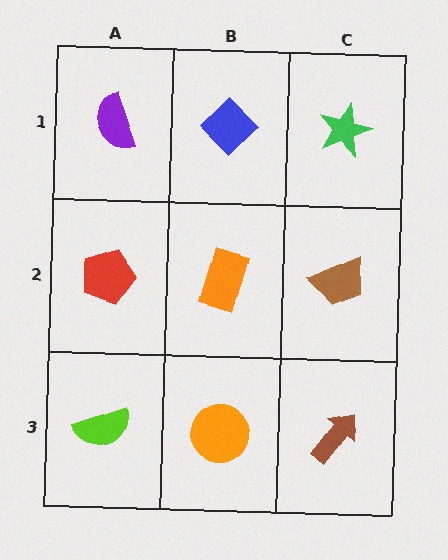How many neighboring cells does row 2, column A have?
3.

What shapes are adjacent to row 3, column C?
A brown trapezoid (row 2, column C), an orange circle (row 3, column B).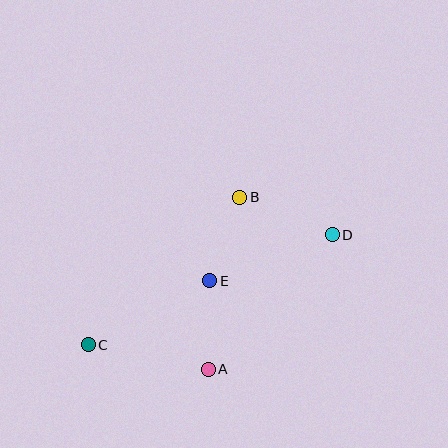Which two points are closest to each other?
Points A and E are closest to each other.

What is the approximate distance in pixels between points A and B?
The distance between A and B is approximately 175 pixels.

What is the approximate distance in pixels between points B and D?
The distance between B and D is approximately 100 pixels.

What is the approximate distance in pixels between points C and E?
The distance between C and E is approximately 138 pixels.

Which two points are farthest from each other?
Points C and D are farthest from each other.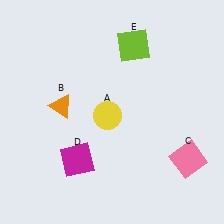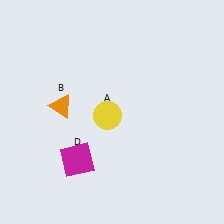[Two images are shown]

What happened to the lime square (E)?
The lime square (E) was removed in Image 2. It was in the top-right area of Image 1.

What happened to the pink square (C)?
The pink square (C) was removed in Image 2. It was in the bottom-right area of Image 1.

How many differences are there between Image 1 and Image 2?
There are 2 differences between the two images.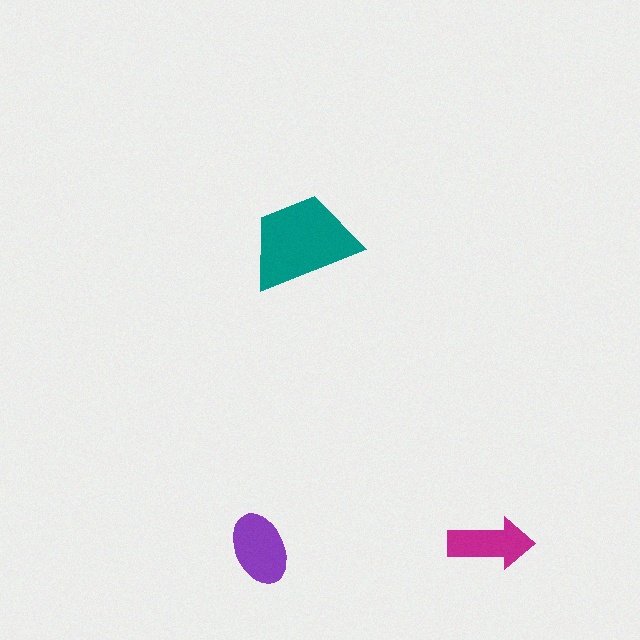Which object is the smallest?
The magenta arrow.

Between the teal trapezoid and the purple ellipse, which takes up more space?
The teal trapezoid.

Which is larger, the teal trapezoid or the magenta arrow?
The teal trapezoid.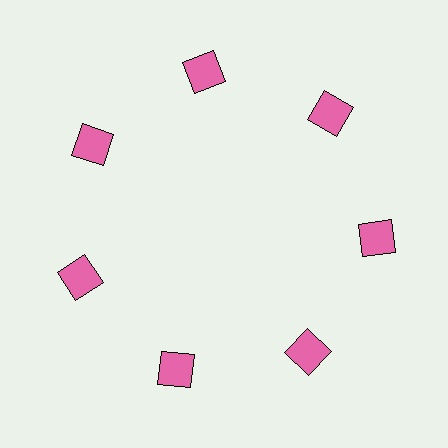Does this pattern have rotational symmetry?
Yes, this pattern has 7-fold rotational symmetry. It looks the same after rotating 51 degrees around the center.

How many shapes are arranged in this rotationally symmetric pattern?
There are 7 shapes, arranged in 7 groups of 1.